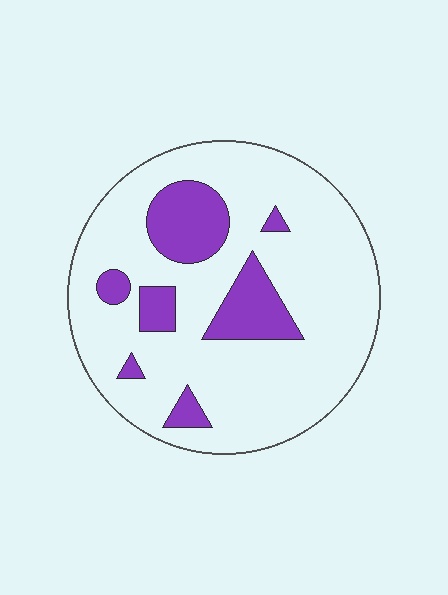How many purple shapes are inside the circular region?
7.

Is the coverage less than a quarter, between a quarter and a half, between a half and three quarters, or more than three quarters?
Less than a quarter.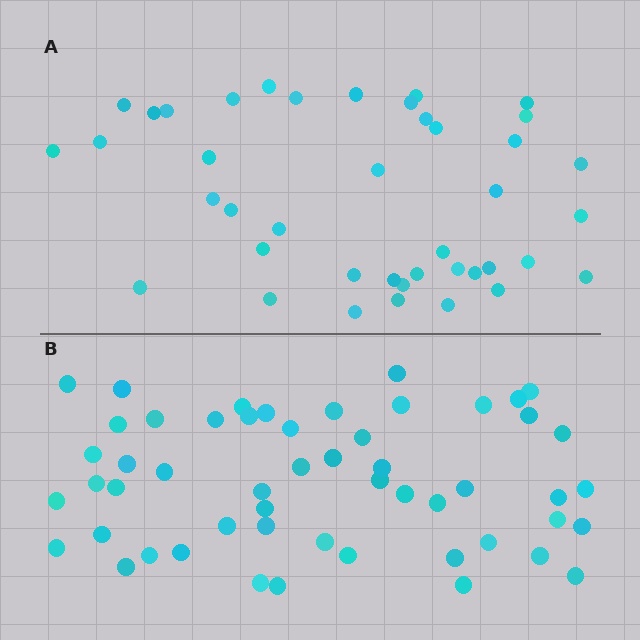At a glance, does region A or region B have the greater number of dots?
Region B (the bottom region) has more dots.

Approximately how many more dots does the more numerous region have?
Region B has roughly 12 or so more dots than region A.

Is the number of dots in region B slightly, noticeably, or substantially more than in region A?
Region B has noticeably more, but not dramatically so. The ratio is roughly 1.3 to 1.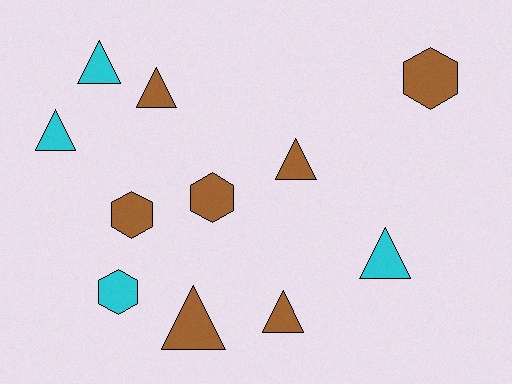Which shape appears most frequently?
Triangle, with 7 objects.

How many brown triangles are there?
There are 4 brown triangles.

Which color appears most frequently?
Brown, with 7 objects.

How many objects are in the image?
There are 11 objects.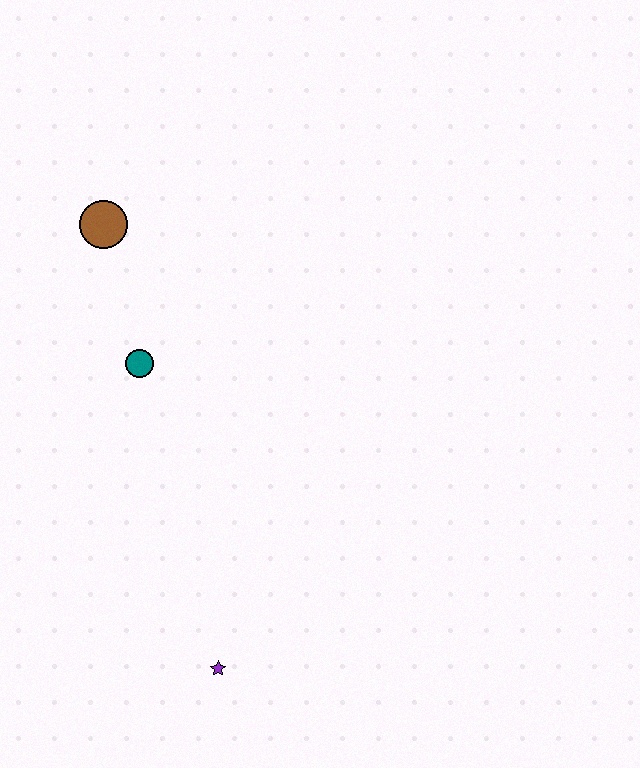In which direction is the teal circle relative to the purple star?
The teal circle is above the purple star.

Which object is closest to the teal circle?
The brown circle is closest to the teal circle.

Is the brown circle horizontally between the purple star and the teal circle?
No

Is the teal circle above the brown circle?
No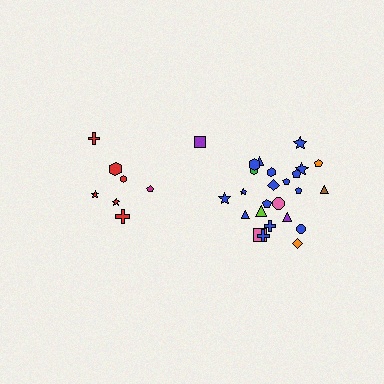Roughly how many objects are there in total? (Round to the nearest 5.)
Roughly 30 objects in total.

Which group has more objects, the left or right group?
The right group.